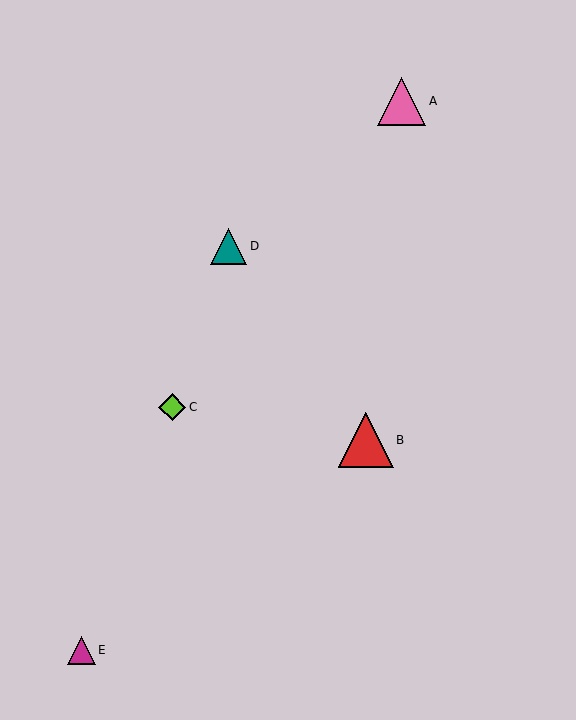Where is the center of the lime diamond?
The center of the lime diamond is at (172, 407).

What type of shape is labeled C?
Shape C is a lime diamond.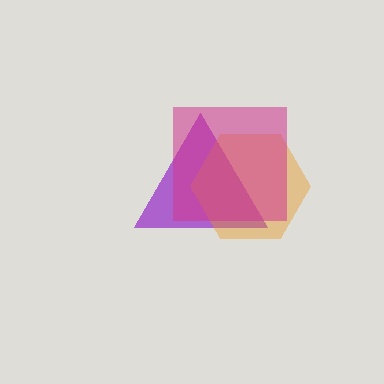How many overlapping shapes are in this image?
There are 3 overlapping shapes in the image.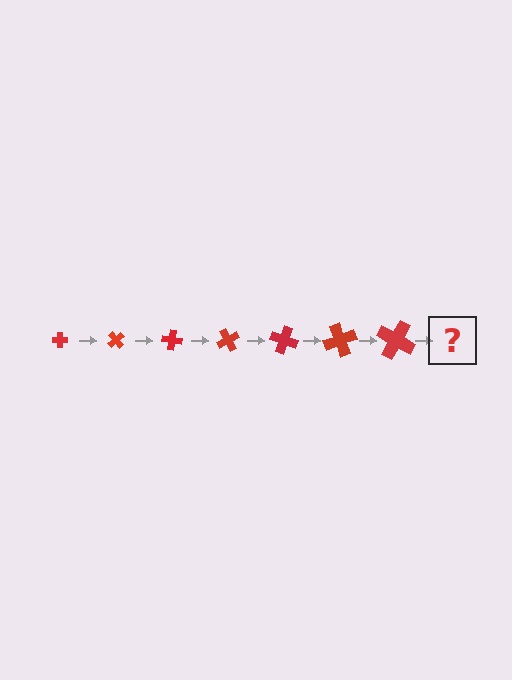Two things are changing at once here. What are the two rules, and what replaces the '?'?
The two rules are that the cross grows larger each step and it rotates 50 degrees each step. The '?' should be a cross, larger than the previous one and rotated 350 degrees from the start.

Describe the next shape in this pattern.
It should be a cross, larger than the previous one and rotated 350 degrees from the start.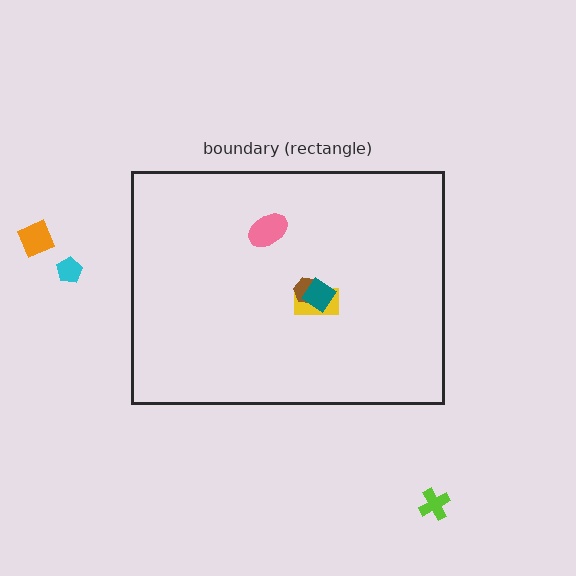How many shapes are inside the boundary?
4 inside, 3 outside.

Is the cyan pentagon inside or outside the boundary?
Outside.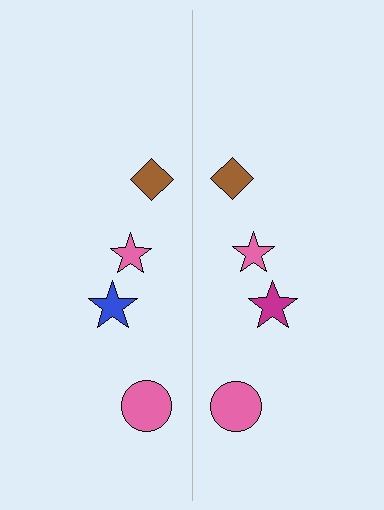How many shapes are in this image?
There are 8 shapes in this image.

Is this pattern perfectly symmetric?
No, the pattern is not perfectly symmetric. The magenta star on the right side breaks the symmetry — its mirror counterpart is blue.